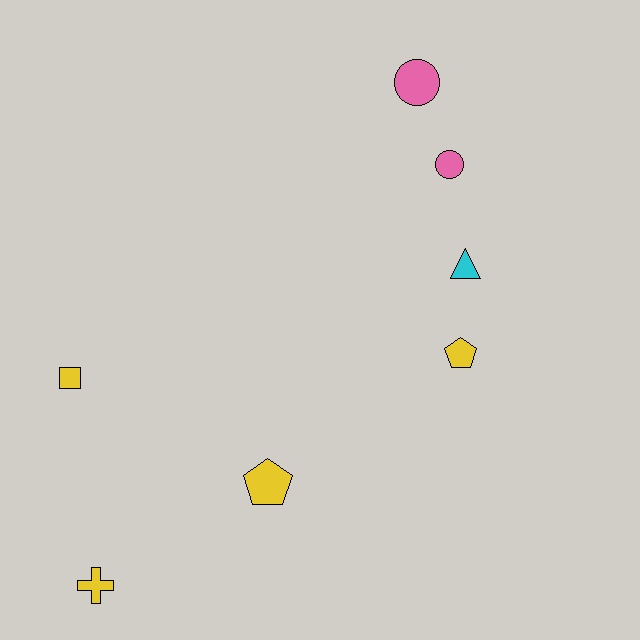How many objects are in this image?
There are 7 objects.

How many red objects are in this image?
There are no red objects.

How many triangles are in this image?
There is 1 triangle.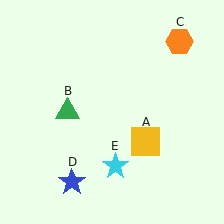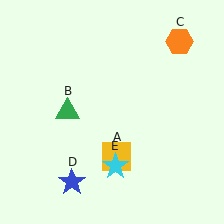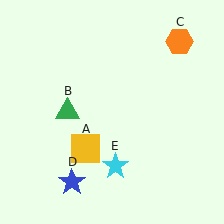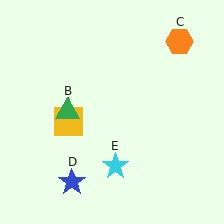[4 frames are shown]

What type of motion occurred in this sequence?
The yellow square (object A) rotated clockwise around the center of the scene.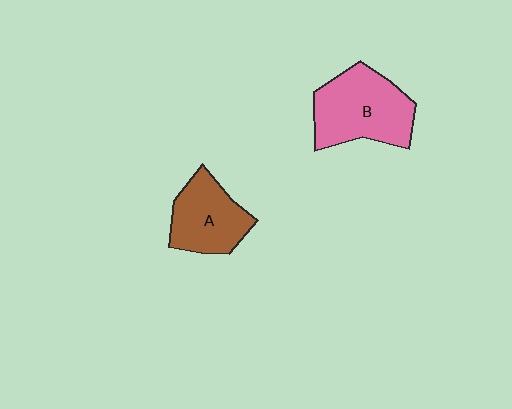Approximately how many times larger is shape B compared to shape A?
Approximately 1.3 times.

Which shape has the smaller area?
Shape A (brown).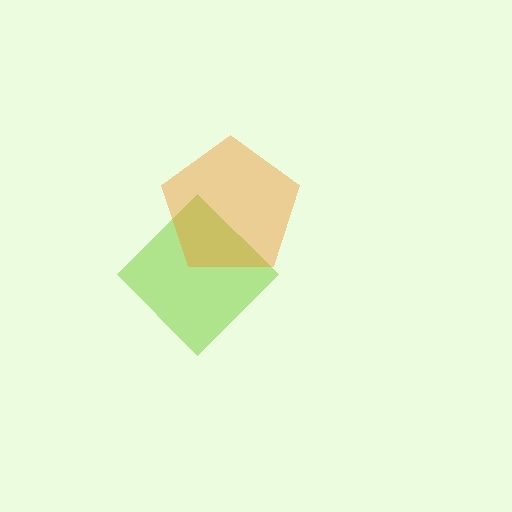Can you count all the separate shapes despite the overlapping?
Yes, there are 2 separate shapes.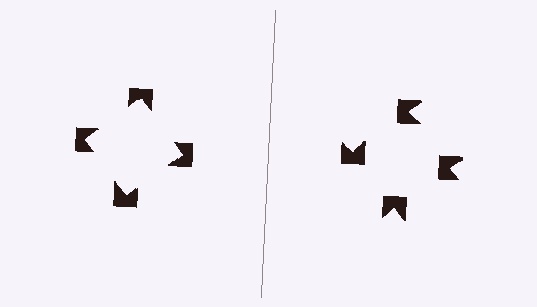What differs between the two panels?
The notched squares are positioned identically on both sides; only the wedge orientations differ. On the left they align to a square; on the right they are misaligned.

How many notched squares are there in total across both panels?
8 — 4 on each side.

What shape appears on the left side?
An illusory square.